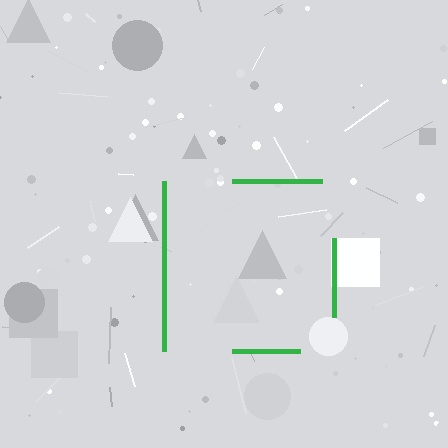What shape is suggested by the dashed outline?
The dashed outline suggests a square.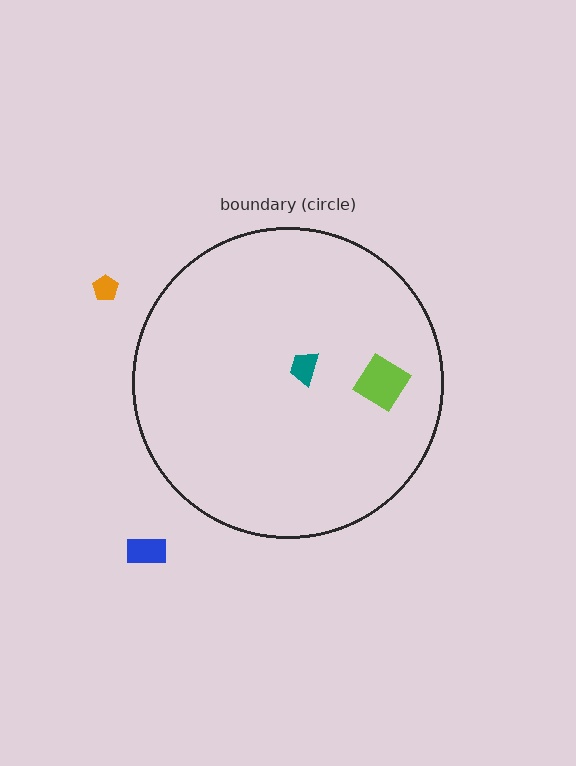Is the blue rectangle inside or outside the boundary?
Outside.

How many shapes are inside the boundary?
2 inside, 2 outside.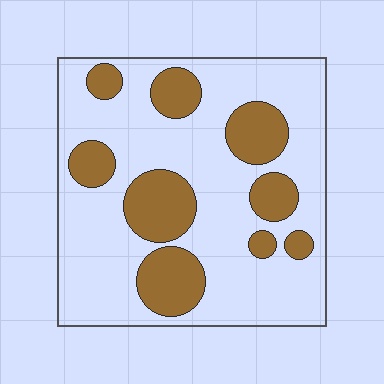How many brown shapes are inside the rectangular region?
9.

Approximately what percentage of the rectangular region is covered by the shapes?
Approximately 25%.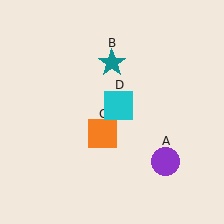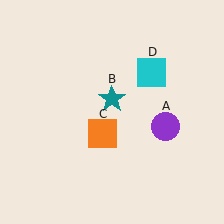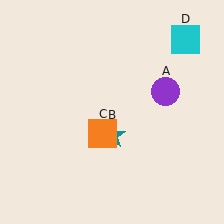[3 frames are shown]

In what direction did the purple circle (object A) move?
The purple circle (object A) moved up.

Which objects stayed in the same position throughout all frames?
Orange square (object C) remained stationary.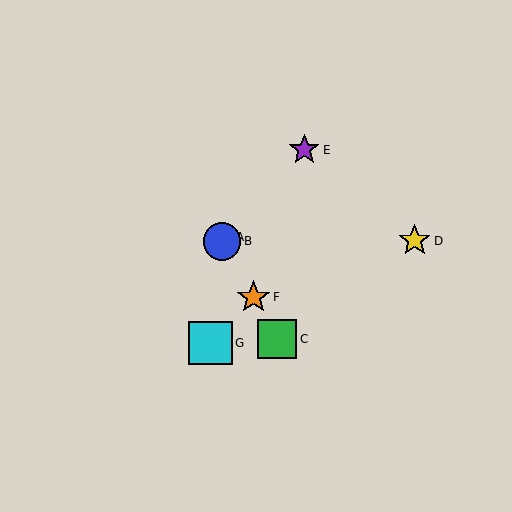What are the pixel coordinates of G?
Object G is at (211, 343).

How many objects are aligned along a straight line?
4 objects (A, B, C, F) are aligned along a straight line.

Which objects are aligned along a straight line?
Objects A, B, C, F are aligned along a straight line.